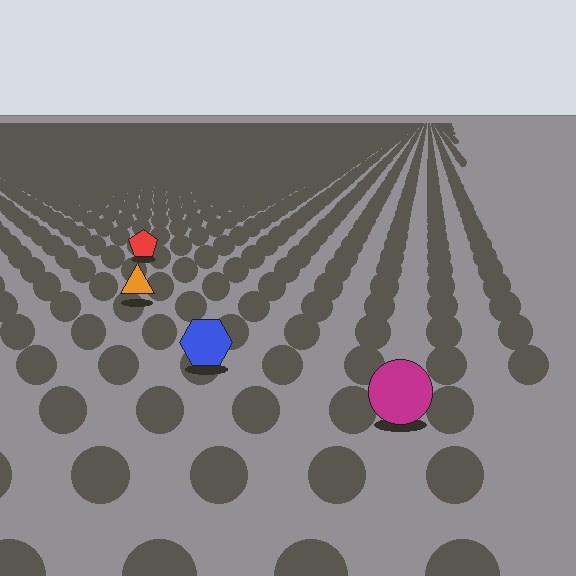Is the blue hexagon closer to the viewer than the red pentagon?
Yes. The blue hexagon is closer — you can tell from the texture gradient: the ground texture is coarser near it.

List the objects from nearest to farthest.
From nearest to farthest: the magenta circle, the blue hexagon, the orange triangle, the red pentagon.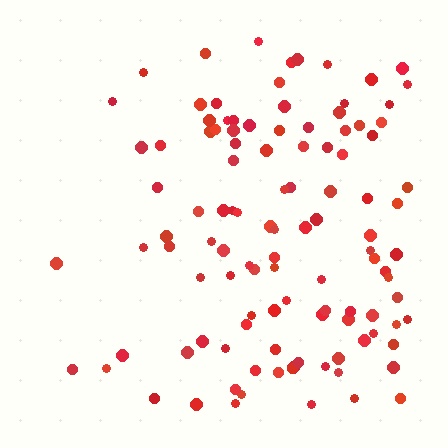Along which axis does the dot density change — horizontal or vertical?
Horizontal.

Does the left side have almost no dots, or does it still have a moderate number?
Still a moderate number, just noticeably fewer than the right.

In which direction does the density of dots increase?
From left to right, with the right side densest.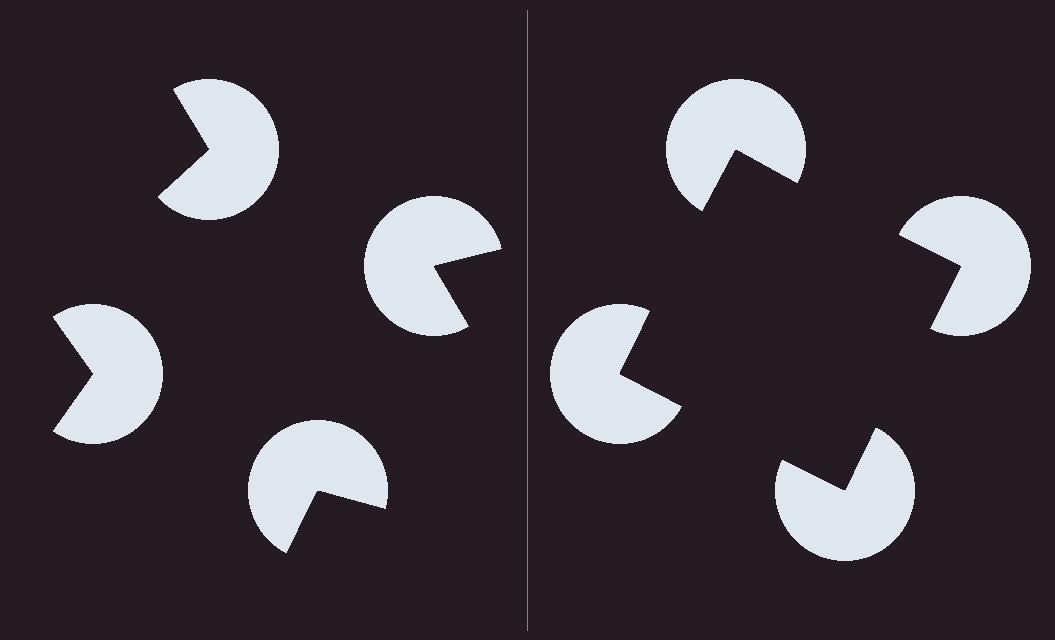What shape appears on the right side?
An illusory square.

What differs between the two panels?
The pac-man discs are positioned identically on both sides; only the wedge orientations differ. On the right they align to a square; on the left they are misaligned.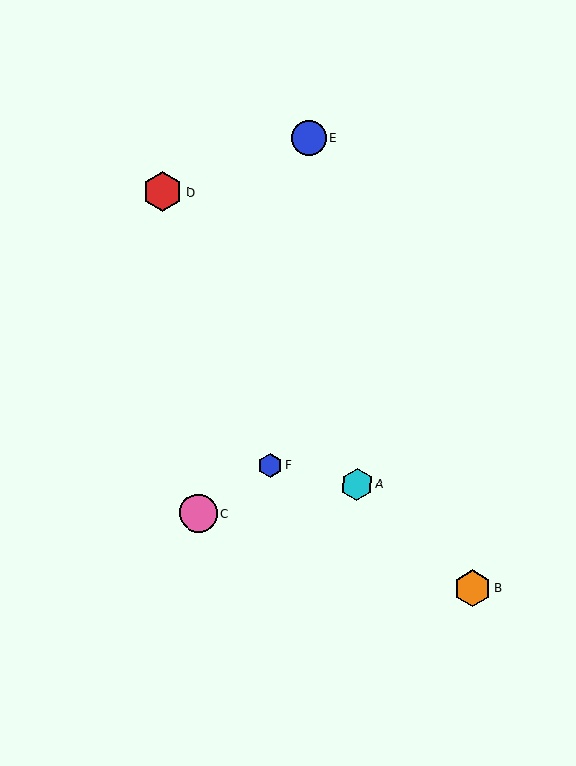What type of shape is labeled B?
Shape B is an orange hexagon.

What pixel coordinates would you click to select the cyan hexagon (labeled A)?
Click at (357, 484) to select the cyan hexagon A.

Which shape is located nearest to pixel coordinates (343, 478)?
The cyan hexagon (labeled A) at (357, 484) is nearest to that location.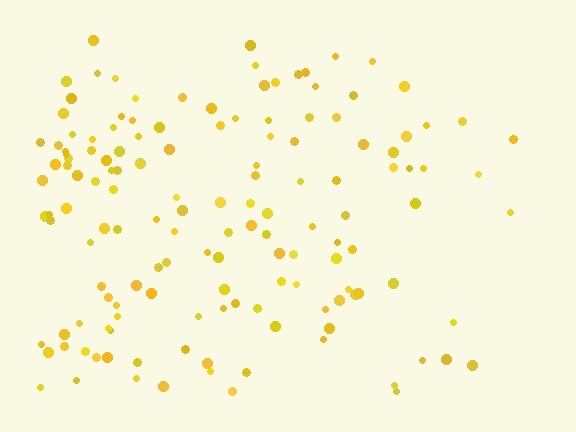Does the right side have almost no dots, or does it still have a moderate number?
Still a moderate number, just noticeably fewer than the left.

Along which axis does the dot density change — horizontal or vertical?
Horizontal.